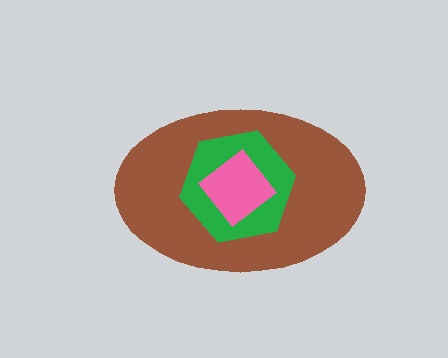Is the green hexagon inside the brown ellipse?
Yes.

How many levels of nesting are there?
3.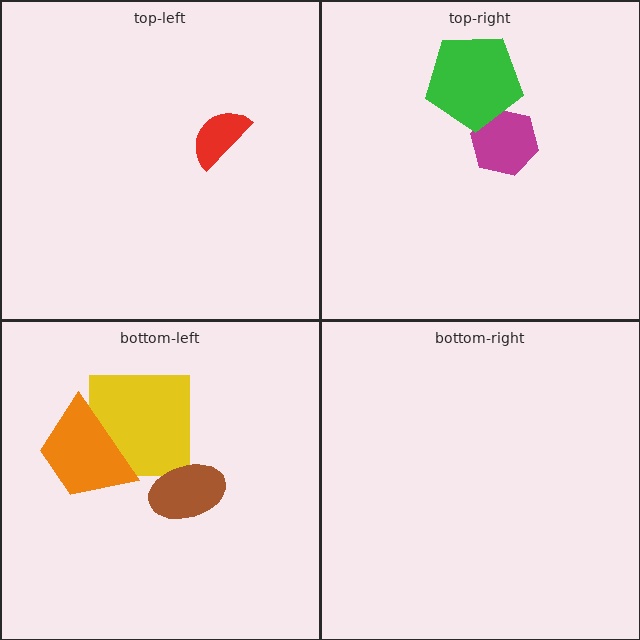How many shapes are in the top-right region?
2.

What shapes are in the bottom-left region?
The yellow square, the orange trapezoid, the brown ellipse.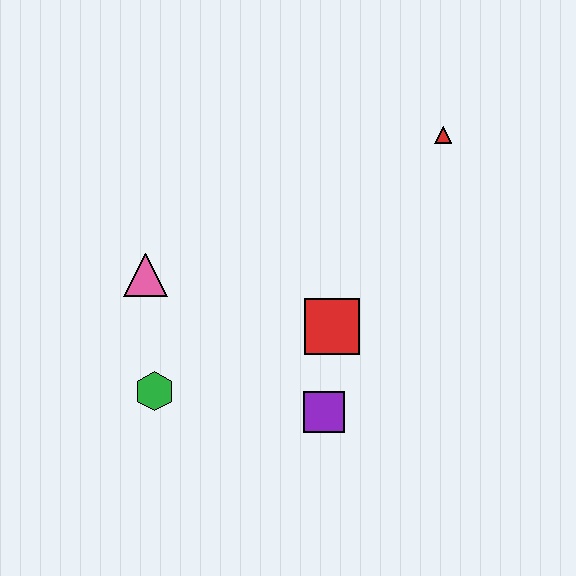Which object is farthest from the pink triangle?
The red triangle is farthest from the pink triangle.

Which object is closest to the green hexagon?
The pink triangle is closest to the green hexagon.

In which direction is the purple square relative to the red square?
The purple square is below the red square.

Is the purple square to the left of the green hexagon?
No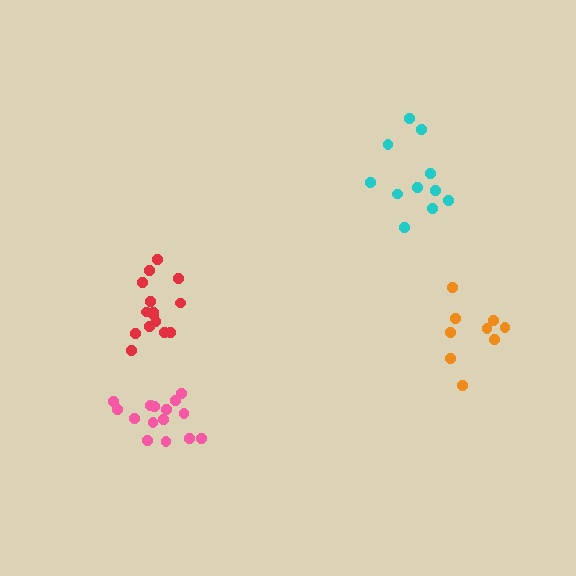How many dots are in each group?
Group 1: 9 dots, Group 2: 11 dots, Group 3: 15 dots, Group 4: 15 dots (50 total).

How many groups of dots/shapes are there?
There are 4 groups.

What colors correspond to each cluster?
The clusters are colored: orange, cyan, red, pink.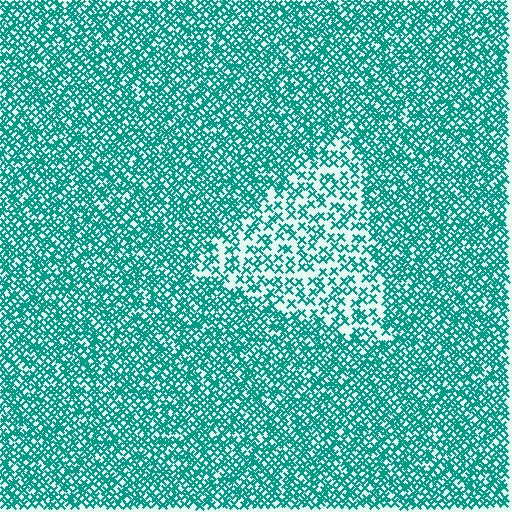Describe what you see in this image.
The image contains small teal elements arranged at two different densities. A triangle-shaped region is visible where the elements are less densely packed than the surrounding area.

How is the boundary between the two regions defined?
The boundary is defined by a change in element density (approximately 2.1x ratio). All elements are the same color, size, and shape.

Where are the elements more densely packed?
The elements are more densely packed outside the triangle boundary.